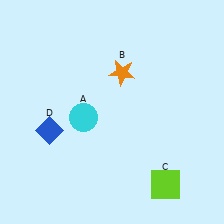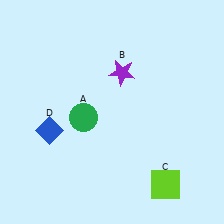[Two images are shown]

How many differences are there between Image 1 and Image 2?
There are 2 differences between the two images.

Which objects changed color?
A changed from cyan to green. B changed from orange to purple.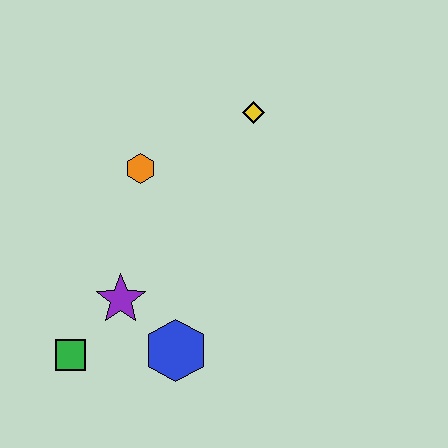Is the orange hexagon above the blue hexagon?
Yes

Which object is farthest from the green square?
The yellow diamond is farthest from the green square.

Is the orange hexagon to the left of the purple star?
No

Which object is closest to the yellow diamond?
The orange hexagon is closest to the yellow diamond.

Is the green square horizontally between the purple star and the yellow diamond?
No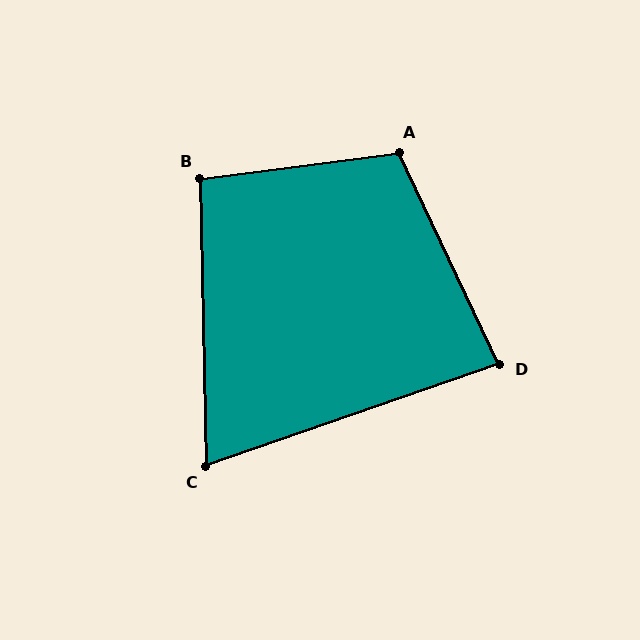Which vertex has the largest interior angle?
A, at approximately 108 degrees.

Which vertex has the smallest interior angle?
C, at approximately 72 degrees.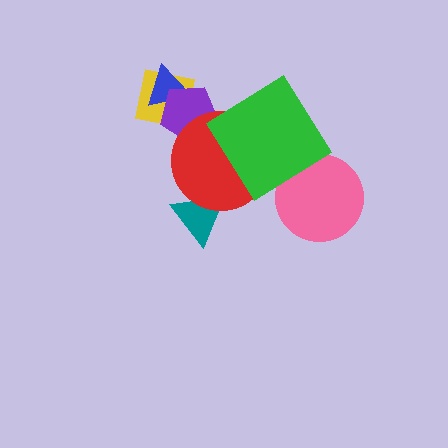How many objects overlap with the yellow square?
2 objects overlap with the yellow square.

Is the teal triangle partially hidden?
Yes, it is partially covered by another shape.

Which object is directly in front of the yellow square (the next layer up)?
The blue triangle is directly in front of the yellow square.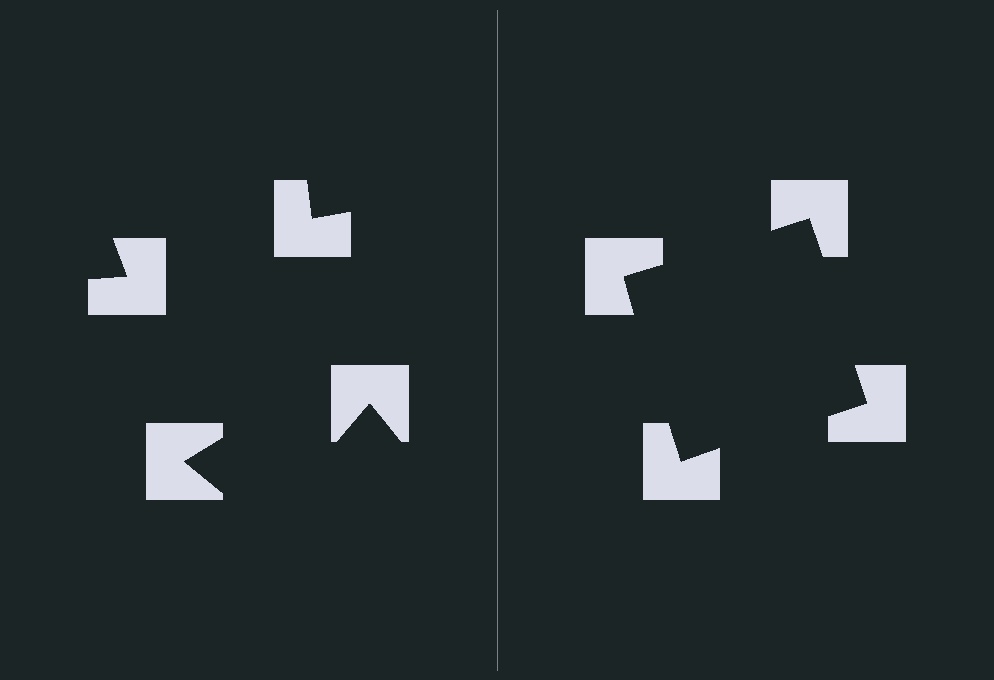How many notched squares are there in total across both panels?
8 — 4 on each side.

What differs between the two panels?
The notched squares are positioned identically on both sides; only the wedge orientations differ. On the right they align to a square; on the left they are misaligned.